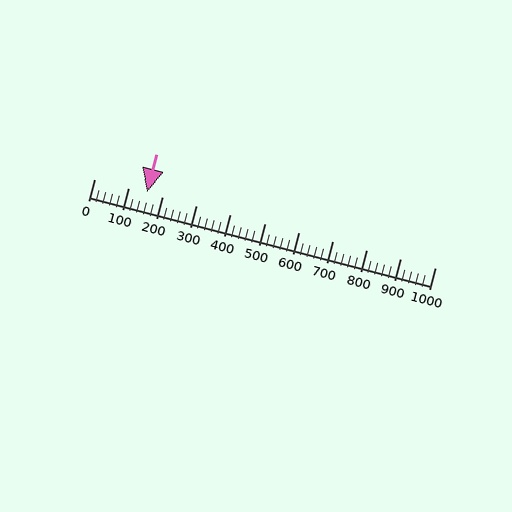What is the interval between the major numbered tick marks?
The major tick marks are spaced 100 units apart.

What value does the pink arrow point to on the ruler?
The pink arrow points to approximately 155.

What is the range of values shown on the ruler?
The ruler shows values from 0 to 1000.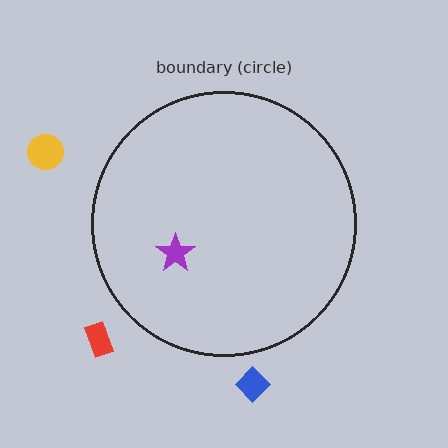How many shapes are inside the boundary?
1 inside, 3 outside.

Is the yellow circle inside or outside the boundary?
Outside.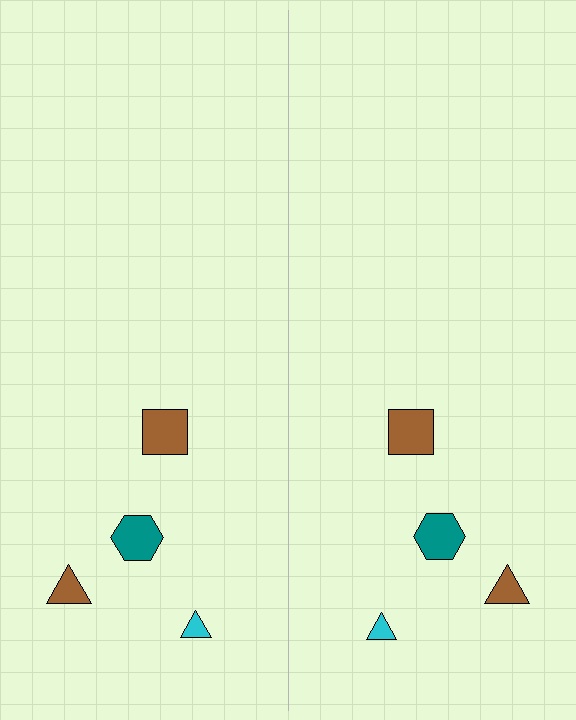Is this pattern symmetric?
Yes, this pattern has bilateral (reflection) symmetry.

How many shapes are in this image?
There are 8 shapes in this image.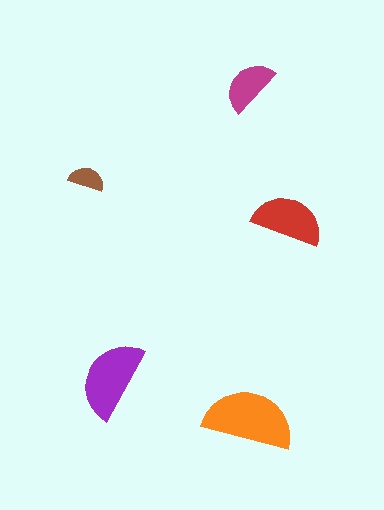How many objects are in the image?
There are 5 objects in the image.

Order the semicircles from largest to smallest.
the orange one, the purple one, the red one, the magenta one, the brown one.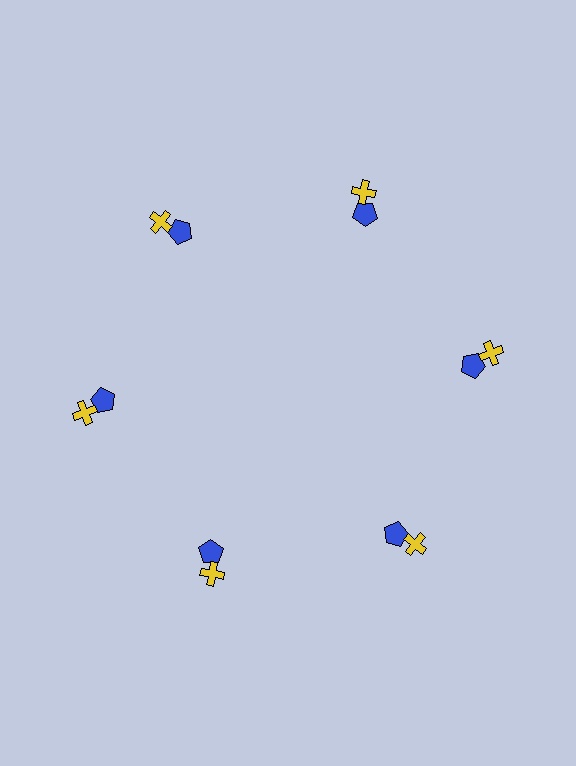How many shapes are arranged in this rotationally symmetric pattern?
There are 12 shapes, arranged in 6 groups of 2.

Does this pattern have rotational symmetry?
Yes, this pattern has 6-fold rotational symmetry. It looks the same after rotating 60 degrees around the center.